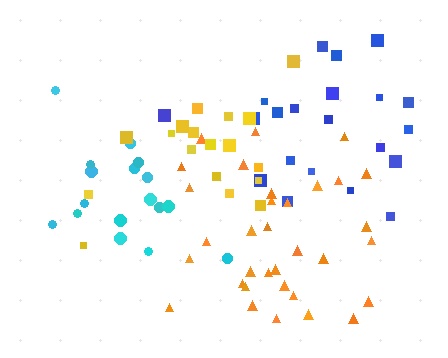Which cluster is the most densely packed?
Cyan.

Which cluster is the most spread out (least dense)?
Yellow.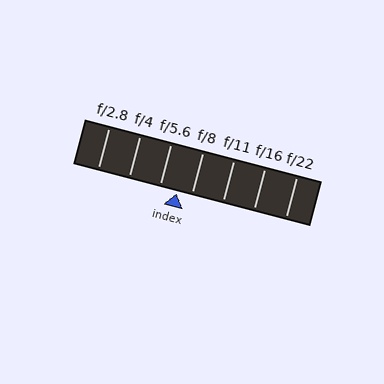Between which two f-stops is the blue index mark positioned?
The index mark is between f/5.6 and f/8.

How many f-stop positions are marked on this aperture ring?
There are 7 f-stop positions marked.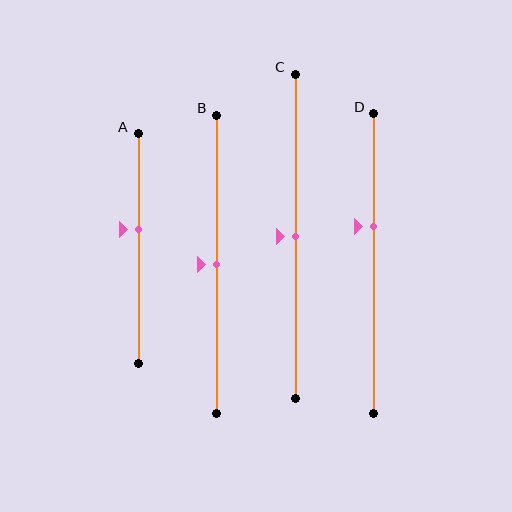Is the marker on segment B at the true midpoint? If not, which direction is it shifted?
Yes, the marker on segment B is at the true midpoint.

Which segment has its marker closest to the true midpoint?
Segment B has its marker closest to the true midpoint.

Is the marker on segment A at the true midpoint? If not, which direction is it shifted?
No, the marker on segment A is shifted upward by about 8% of the segment length.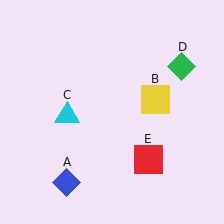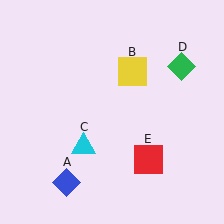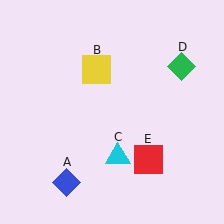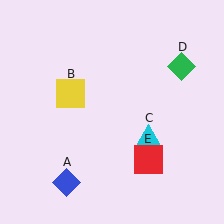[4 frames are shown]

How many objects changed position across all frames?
2 objects changed position: yellow square (object B), cyan triangle (object C).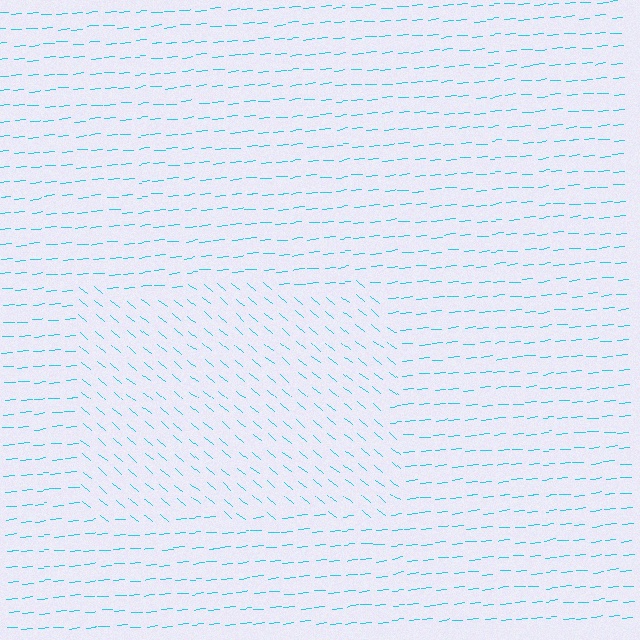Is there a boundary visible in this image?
Yes, there is a texture boundary formed by a change in line orientation.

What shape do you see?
I see a rectangle.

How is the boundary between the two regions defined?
The boundary is defined purely by a change in line orientation (approximately 45 degrees difference). All lines are the same color and thickness.